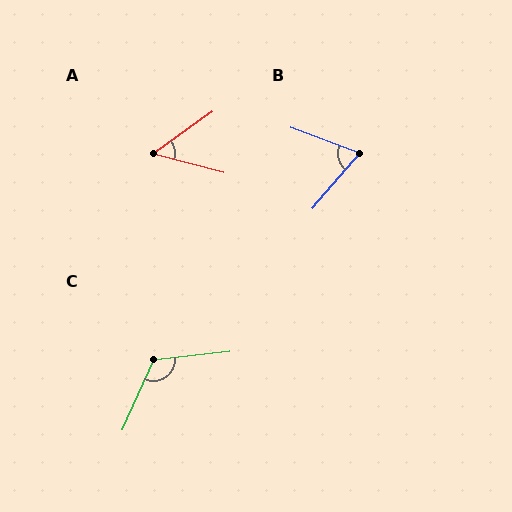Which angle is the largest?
C, at approximately 121 degrees.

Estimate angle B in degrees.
Approximately 70 degrees.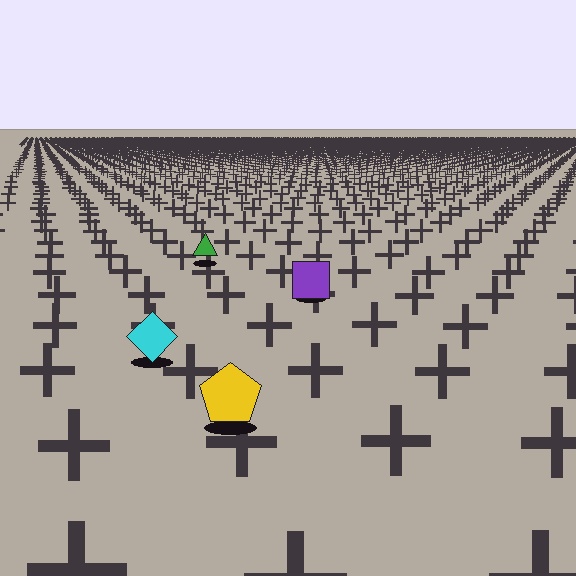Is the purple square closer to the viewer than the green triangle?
Yes. The purple square is closer — you can tell from the texture gradient: the ground texture is coarser near it.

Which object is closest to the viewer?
The yellow pentagon is closest. The texture marks near it are larger and more spread out.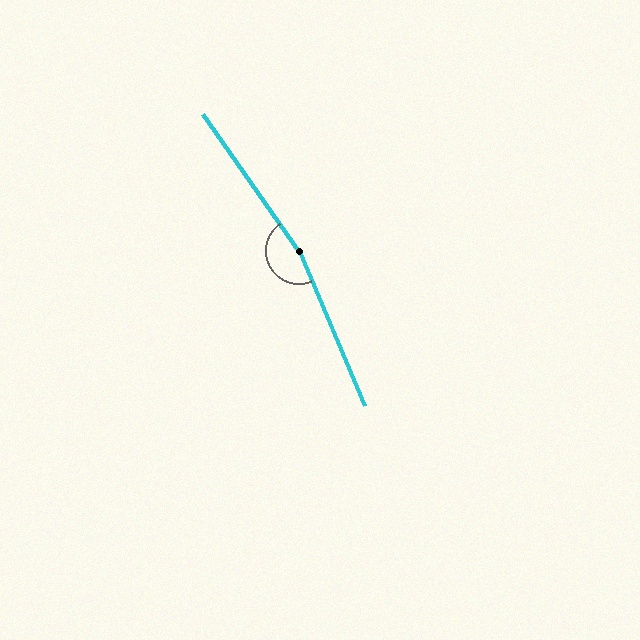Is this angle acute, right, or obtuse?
It is obtuse.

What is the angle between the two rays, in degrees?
Approximately 168 degrees.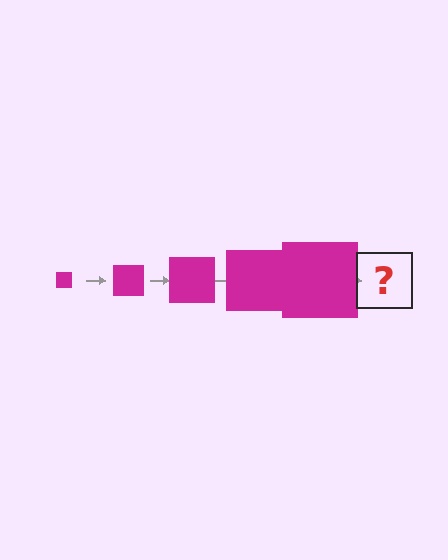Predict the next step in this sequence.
The next step is a magenta square, larger than the previous one.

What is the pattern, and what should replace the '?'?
The pattern is that the square gets progressively larger each step. The '?' should be a magenta square, larger than the previous one.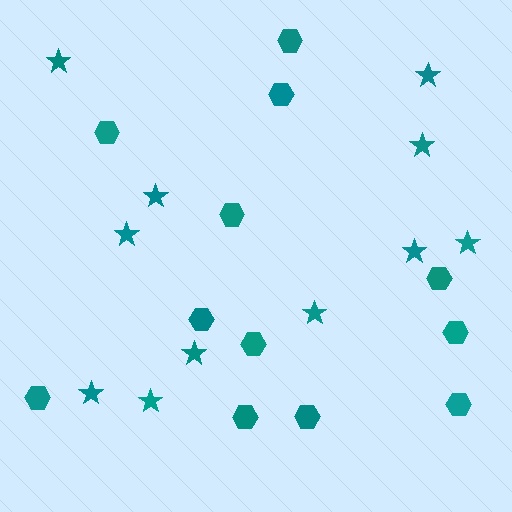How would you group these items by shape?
There are 2 groups: one group of stars (11) and one group of hexagons (12).